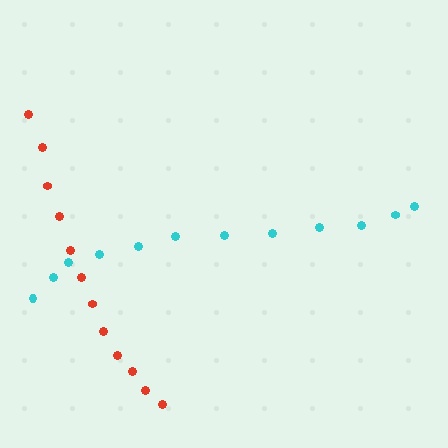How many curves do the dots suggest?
There are 2 distinct paths.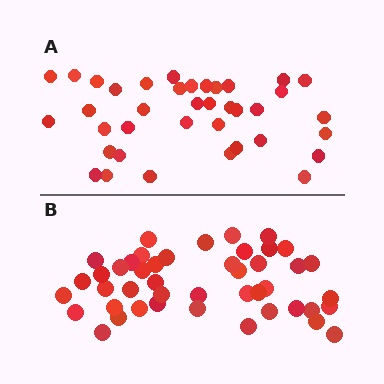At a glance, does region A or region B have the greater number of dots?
Region B (the bottom region) has more dots.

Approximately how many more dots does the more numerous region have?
Region B has roughly 8 or so more dots than region A.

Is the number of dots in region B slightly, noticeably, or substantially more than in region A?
Region B has only slightly more — the two regions are fairly close. The ratio is roughly 1.2 to 1.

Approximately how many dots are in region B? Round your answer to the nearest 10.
About 40 dots. (The exact count is 45, which rounds to 40.)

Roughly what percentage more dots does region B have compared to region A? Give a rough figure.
About 20% more.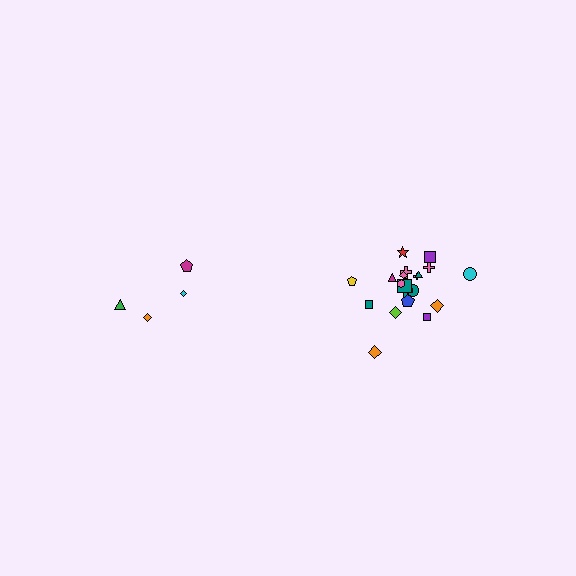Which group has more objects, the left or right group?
The right group.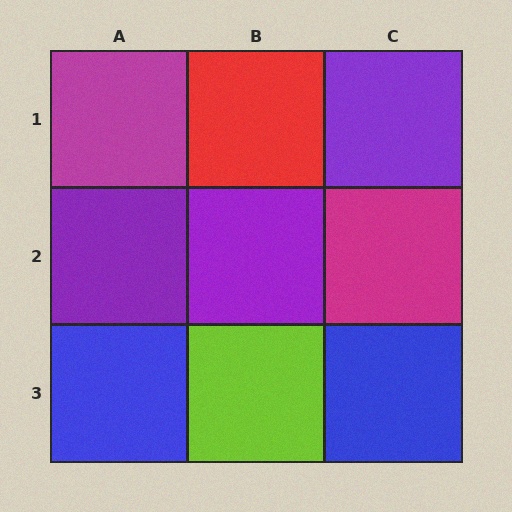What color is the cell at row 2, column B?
Purple.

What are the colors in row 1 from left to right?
Magenta, red, purple.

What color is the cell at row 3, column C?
Blue.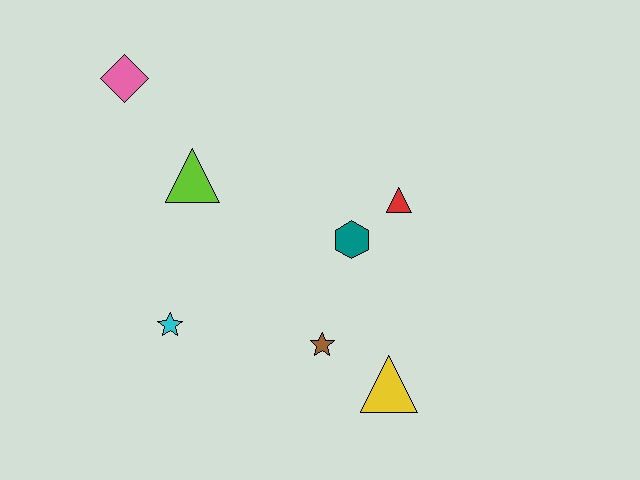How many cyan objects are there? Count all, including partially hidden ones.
There is 1 cyan object.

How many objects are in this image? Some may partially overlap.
There are 7 objects.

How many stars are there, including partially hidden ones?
There are 2 stars.